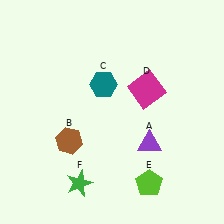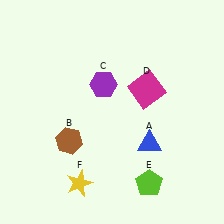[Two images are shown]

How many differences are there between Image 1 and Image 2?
There are 3 differences between the two images.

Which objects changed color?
A changed from purple to blue. C changed from teal to purple. F changed from green to yellow.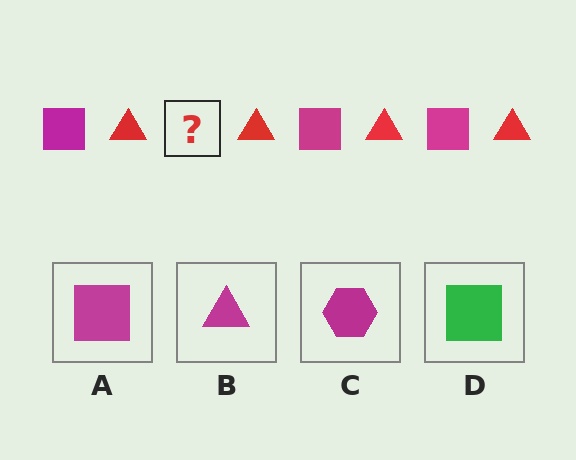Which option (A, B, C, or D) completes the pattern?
A.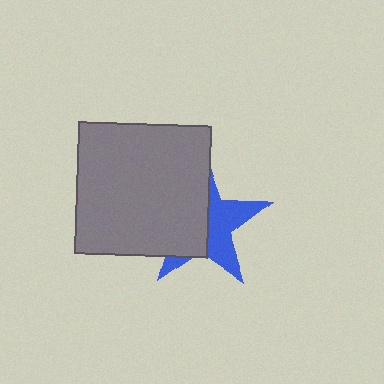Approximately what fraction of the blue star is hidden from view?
Roughly 54% of the blue star is hidden behind the gray square.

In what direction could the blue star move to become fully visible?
The blue star could move right. That would shift it out from behind the gray square entirely.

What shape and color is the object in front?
The object in front is a gray square.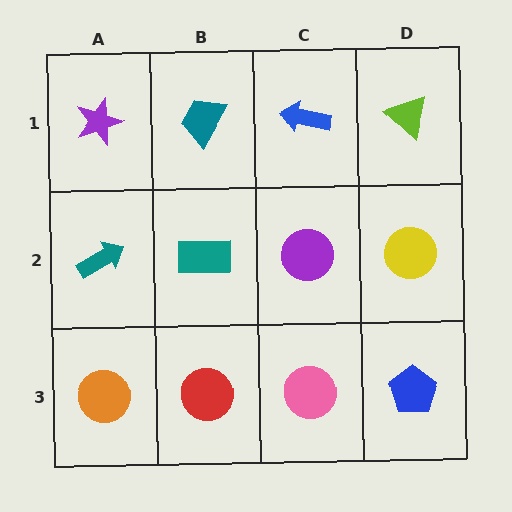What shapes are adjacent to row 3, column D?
A yellow circle (row 2, column D), a pink circle (row 3, column C).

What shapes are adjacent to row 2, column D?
A lime triangle (row 1, column D), a blue pentagon (row 3, column D), a purple circle (row 2, column C).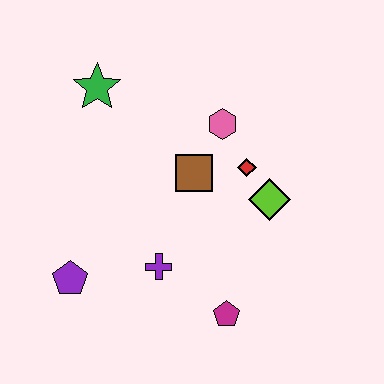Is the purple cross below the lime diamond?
Yes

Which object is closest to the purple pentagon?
The purple cross is closest to the purple pentagon.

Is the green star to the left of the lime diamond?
Yes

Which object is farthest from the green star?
The magenta pentagon is farthest from the green star.